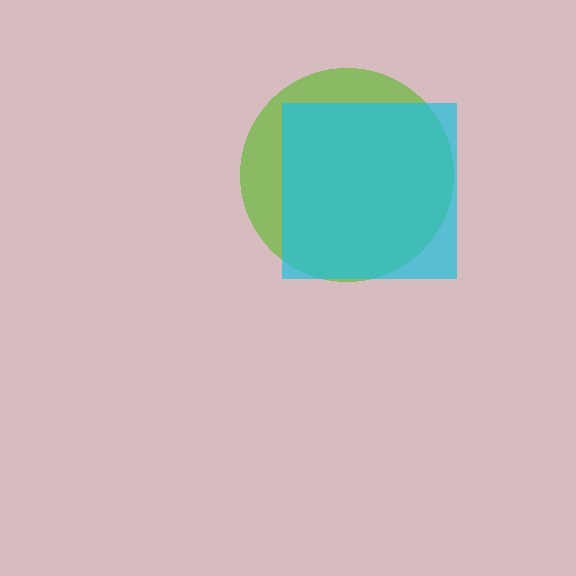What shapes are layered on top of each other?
The layered shapes are: a lime circle, a cyan square.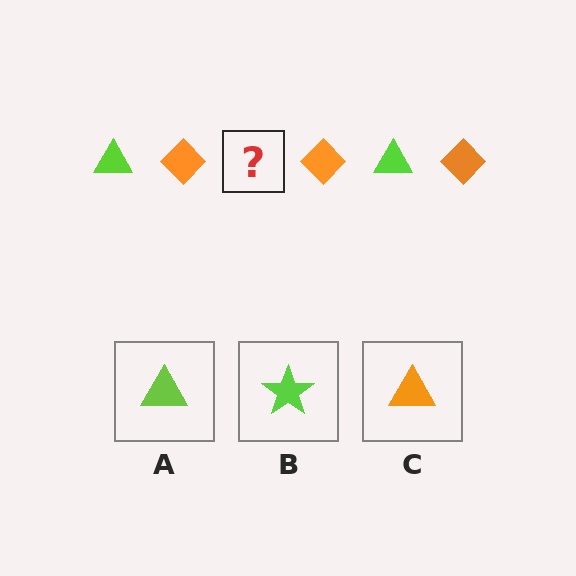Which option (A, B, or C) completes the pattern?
A.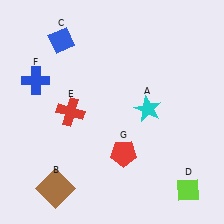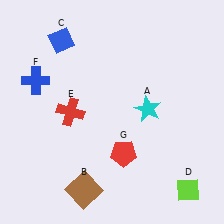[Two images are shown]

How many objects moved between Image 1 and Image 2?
1 object moved between the two images.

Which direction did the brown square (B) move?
The brown square (B) moved right.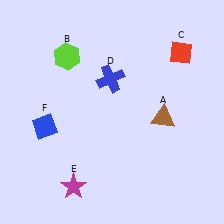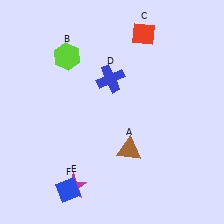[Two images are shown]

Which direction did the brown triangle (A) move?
The brown triangle (A) moved left.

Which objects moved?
The objects that moved are: the brown triangle (A), the red diamond (C), the blue diamond (F).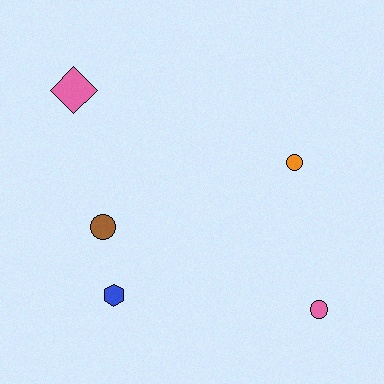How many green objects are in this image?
There are no green objects.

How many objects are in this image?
There are 5 objects.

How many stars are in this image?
There are no stars.